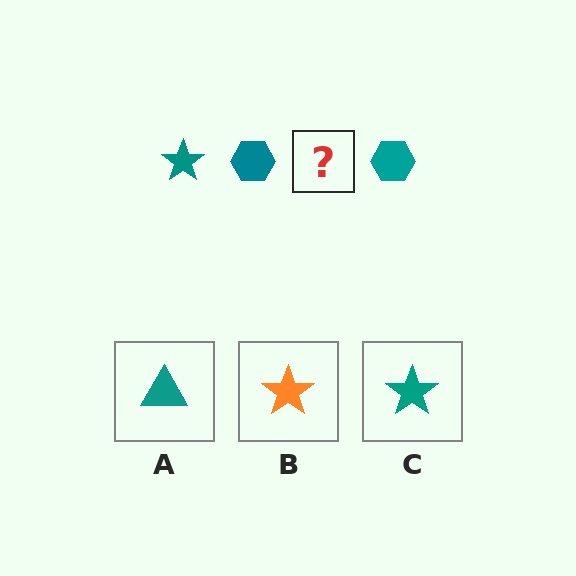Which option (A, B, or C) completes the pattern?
C.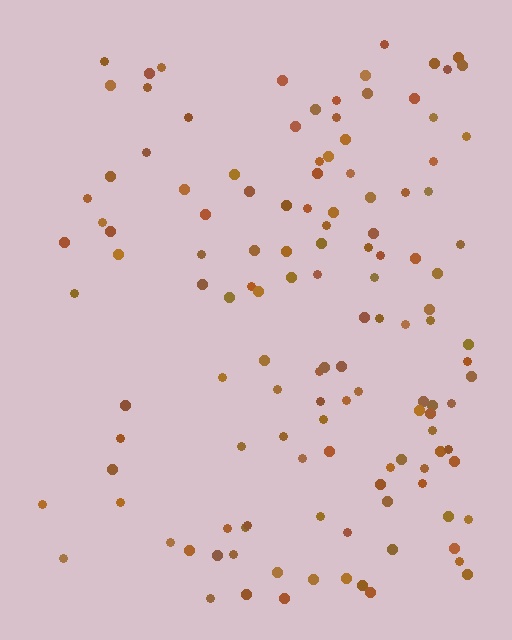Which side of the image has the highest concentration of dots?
The right.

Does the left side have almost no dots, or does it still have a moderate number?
Still a moderate number, just noticeably fewer than the right.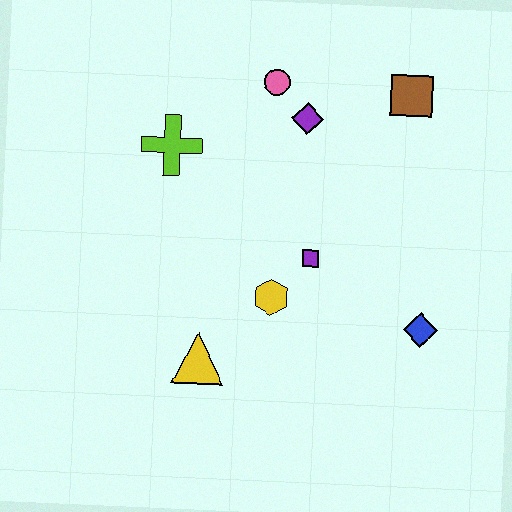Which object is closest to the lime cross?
The pink circle is closest to the lime cross.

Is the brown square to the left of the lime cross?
No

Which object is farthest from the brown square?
The yellow triangle is farthest from the brown square.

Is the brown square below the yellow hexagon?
No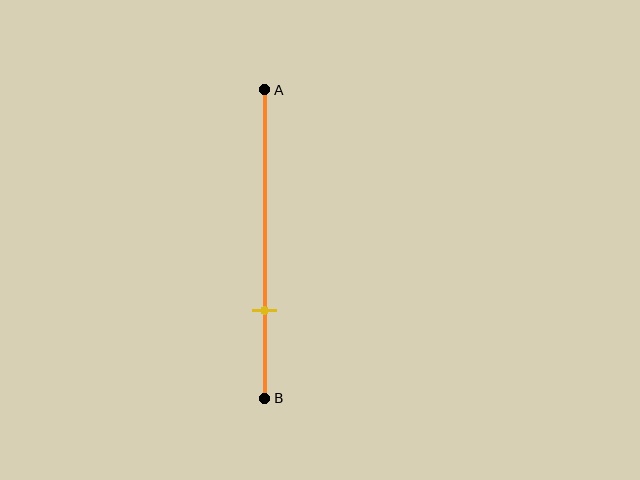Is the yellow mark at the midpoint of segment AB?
No, the mark is at about 70% from A, not at the 50% midpoint.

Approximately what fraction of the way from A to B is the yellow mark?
The yellow mark is approximately 70% of the way from A to B.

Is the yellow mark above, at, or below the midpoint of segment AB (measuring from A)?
The yellow mark is below the midpoint of segment AB.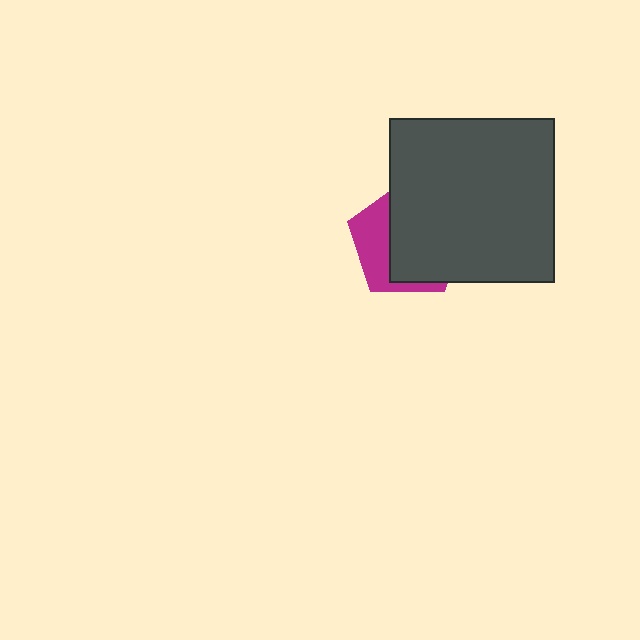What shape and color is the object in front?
The object in front is a dark gray square.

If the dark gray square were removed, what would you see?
You would see the complete magenta pentagon.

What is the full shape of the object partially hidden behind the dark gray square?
The partially hidden object is a magenta pentagon.